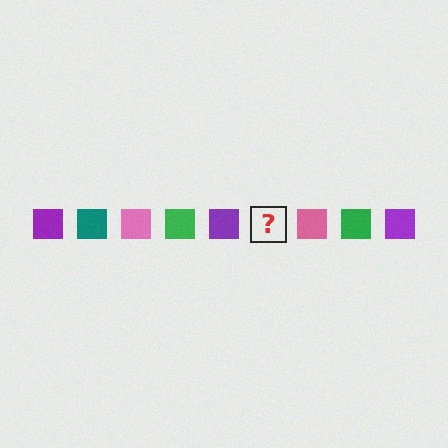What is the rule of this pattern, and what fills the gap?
The rule is that the pattern cycles through purple, teal, pink, green squares. The gap should be filled with a teal square.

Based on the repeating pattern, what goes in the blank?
The blank should be a teal square.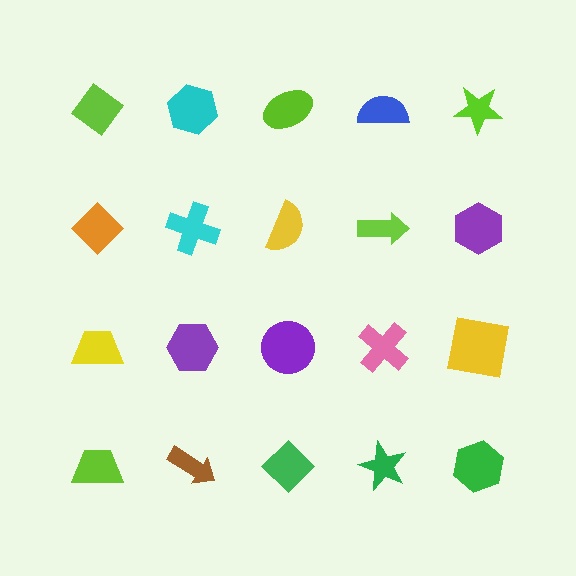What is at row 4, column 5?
A green hexagon.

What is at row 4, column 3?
A green diamond.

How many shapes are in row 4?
5 shapes.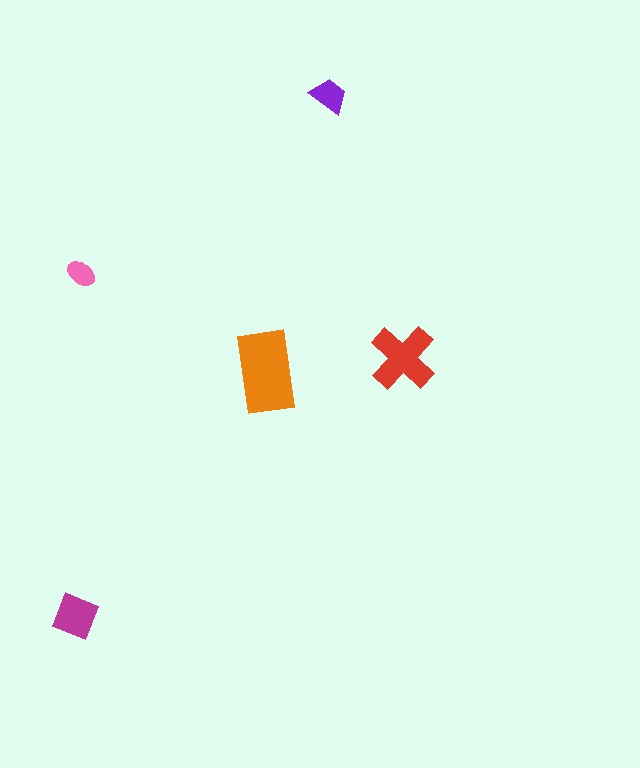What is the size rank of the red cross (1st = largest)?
2nd.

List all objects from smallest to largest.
The pink ellipse, the purple trapezoid, the magenta diamond, the red cross, the orange rectangle.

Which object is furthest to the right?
The red cross is rightmost.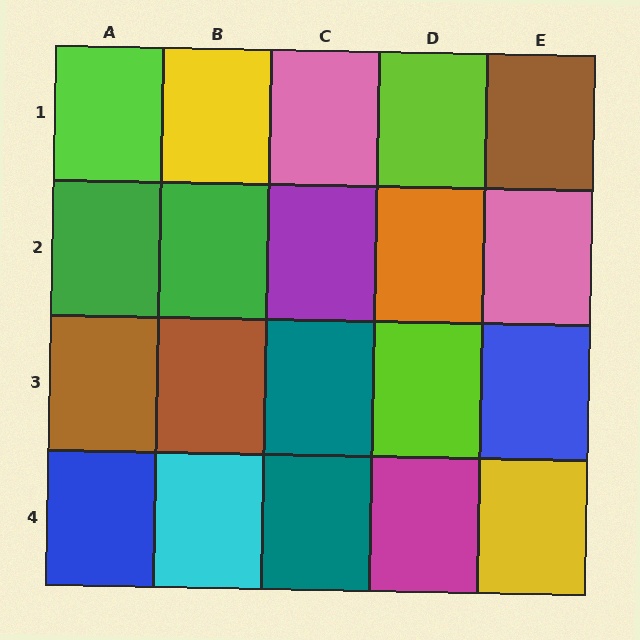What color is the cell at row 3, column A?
Brown.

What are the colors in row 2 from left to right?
Green, green, purple, orange, pink.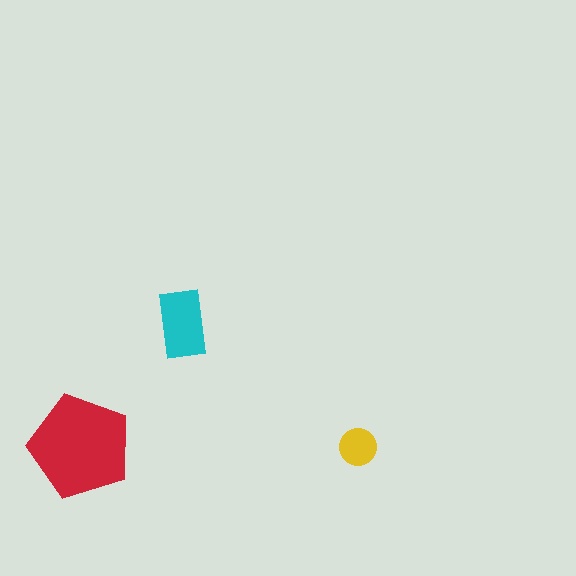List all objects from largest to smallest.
The red pentagon, the cyan rectangle, the yellow circle.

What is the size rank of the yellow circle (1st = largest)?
3rd.